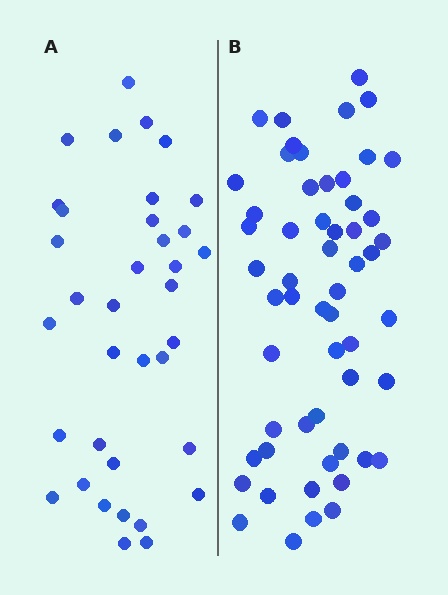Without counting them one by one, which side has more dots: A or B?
Region B (the right region) has more dots.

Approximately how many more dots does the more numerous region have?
Region B has approximately 20 more dots than region A.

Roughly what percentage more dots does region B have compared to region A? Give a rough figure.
About 55% more.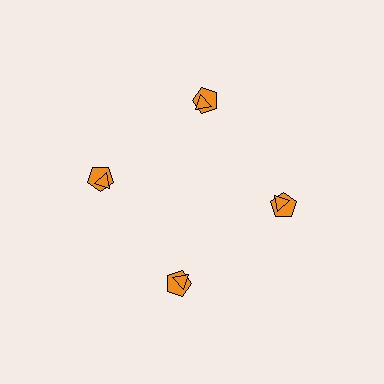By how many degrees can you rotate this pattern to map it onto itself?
The pattern maps onto itself every 90 degrees of rotation.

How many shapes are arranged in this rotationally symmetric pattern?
There are 8 shapes, arranged in 4 groups of 2.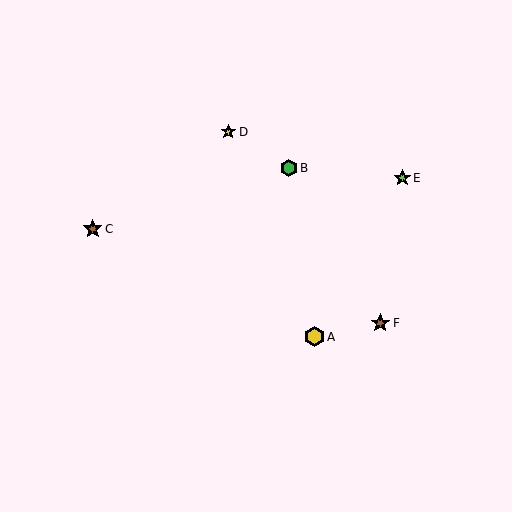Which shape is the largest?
The yellow hexagon (labeled A) is the largest.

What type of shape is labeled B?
Shape B is a green hexagon.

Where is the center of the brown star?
The center of the brown star is at (380, 323).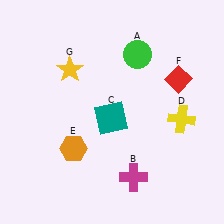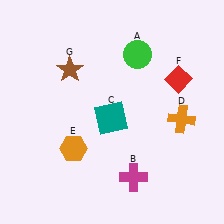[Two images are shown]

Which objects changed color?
D changed from yellow to orange. G changed from yellow to brown.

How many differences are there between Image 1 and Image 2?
There are 2 differences between the two images.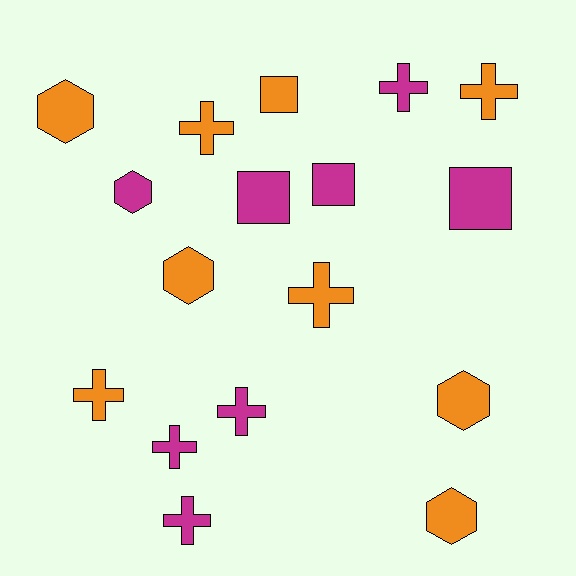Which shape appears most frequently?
Cross, with 8 objects.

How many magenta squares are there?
There are 3 magenta squares.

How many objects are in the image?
There are 17 objects.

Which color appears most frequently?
Orange, with 9 objects.